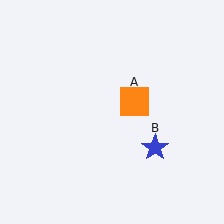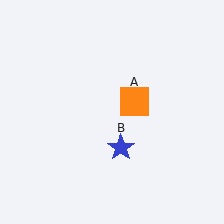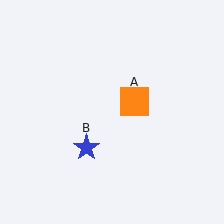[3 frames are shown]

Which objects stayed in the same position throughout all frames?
Orange square (object A) remained stationary.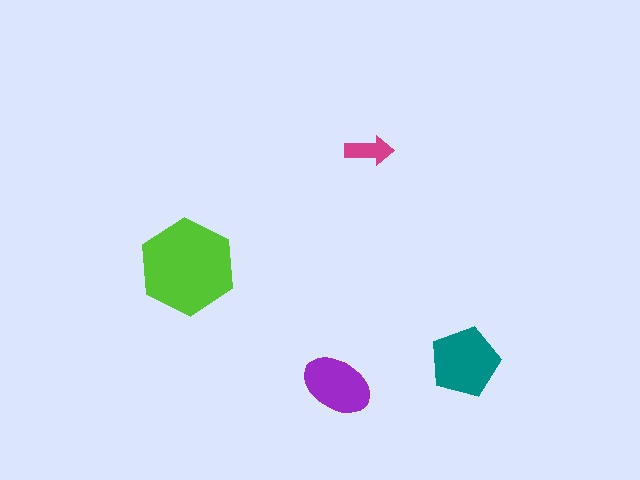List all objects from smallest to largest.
The magenta arrow, the purple ellipse, the teal pentagon, the lime hexagon.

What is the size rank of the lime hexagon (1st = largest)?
1st.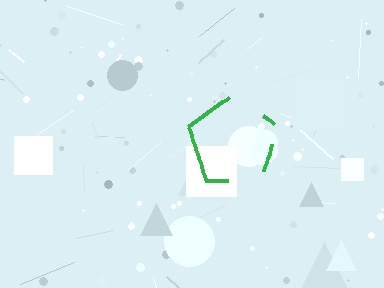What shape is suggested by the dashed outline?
The dashed outline suggests a pentagon.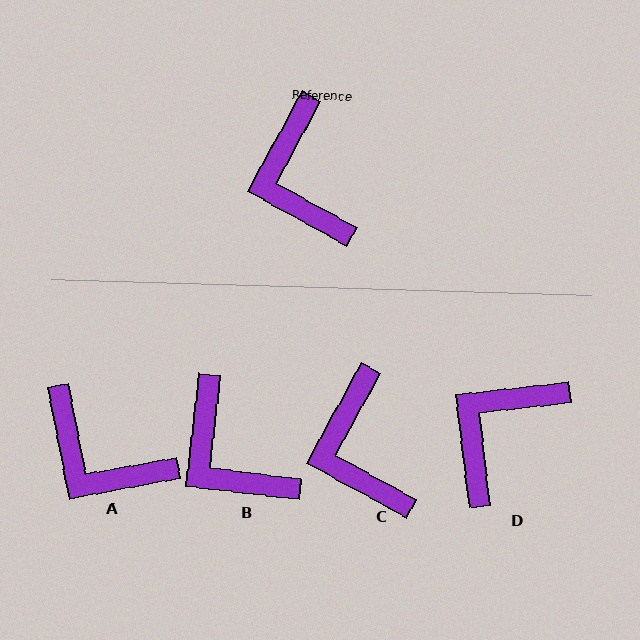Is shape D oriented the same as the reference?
No, it is off by about 55 degrees.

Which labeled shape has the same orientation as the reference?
C.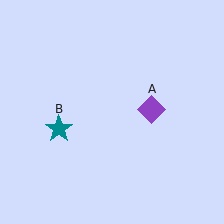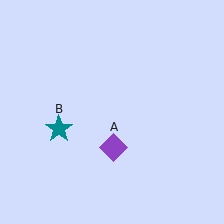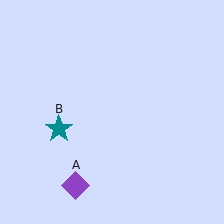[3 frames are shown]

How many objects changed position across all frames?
1 object changed position: purple diamond (object A).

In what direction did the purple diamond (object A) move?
The purple diamond (object A) moved down and to the left.